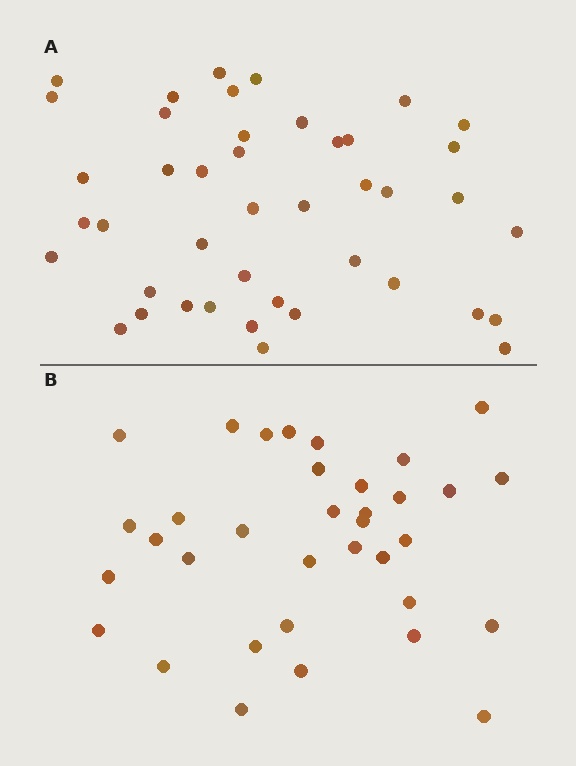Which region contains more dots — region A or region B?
Region A (the top region) has more dots.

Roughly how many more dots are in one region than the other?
Region A has roughly 8 or so more dots than region B.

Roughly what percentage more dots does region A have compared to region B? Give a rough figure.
About 25% more.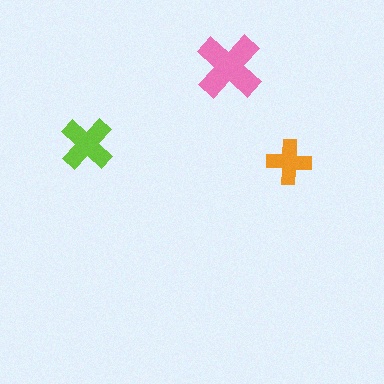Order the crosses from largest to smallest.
the pink one, the lime one, the orange one.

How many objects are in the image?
There are 3 objects in the image.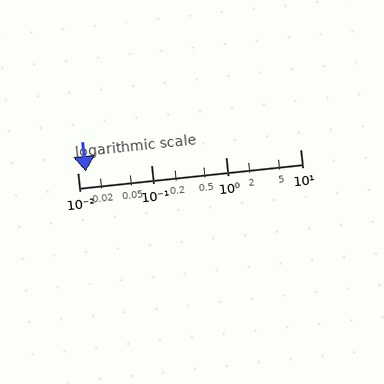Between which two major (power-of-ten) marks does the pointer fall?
The pointer is between 0.01 and 0.1.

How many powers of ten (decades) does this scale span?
The scale spans 3 decades, from 0.01 to 10.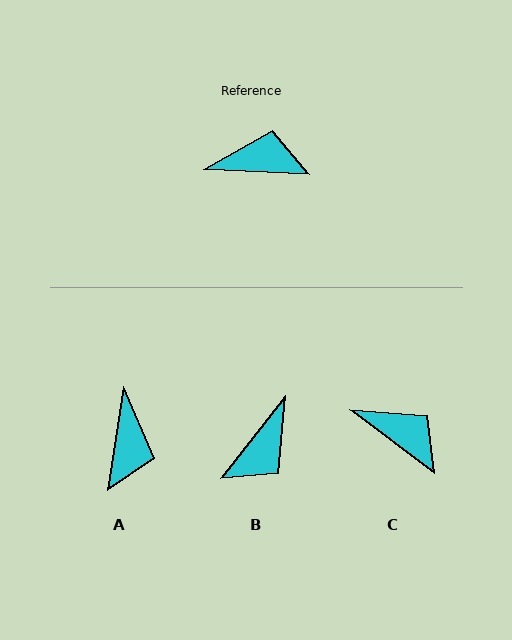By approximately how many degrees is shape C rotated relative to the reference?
Approximately 34 degrees clockwise.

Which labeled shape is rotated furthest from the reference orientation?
B, about 125 degrees away.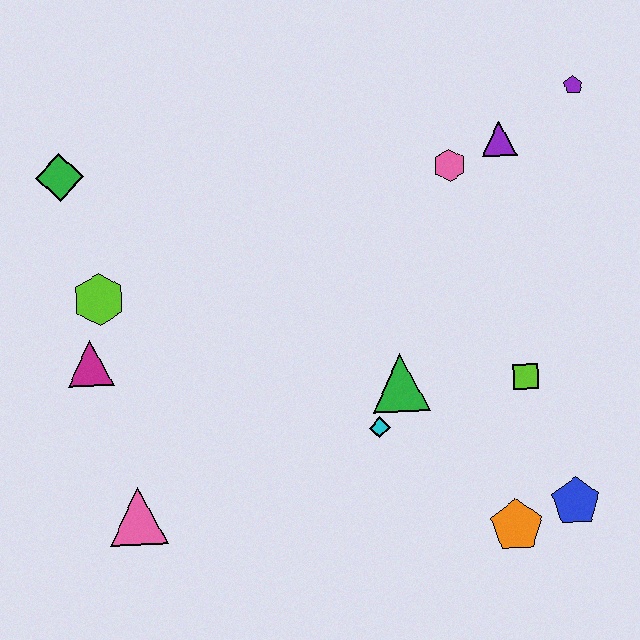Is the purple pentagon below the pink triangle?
No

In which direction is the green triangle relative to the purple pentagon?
The green triangle is below the purple pentagon.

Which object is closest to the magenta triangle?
The lime hexagon is closest to the magenta triangle.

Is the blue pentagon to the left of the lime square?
No